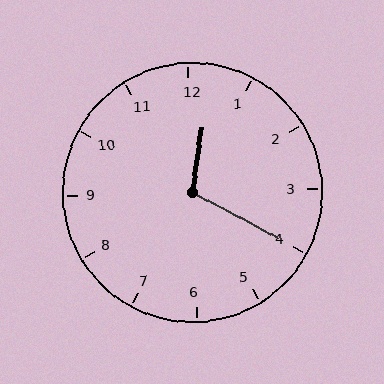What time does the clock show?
12:20.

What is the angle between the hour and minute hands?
Approximately 110 degrees.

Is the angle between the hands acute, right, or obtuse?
It is obtuse.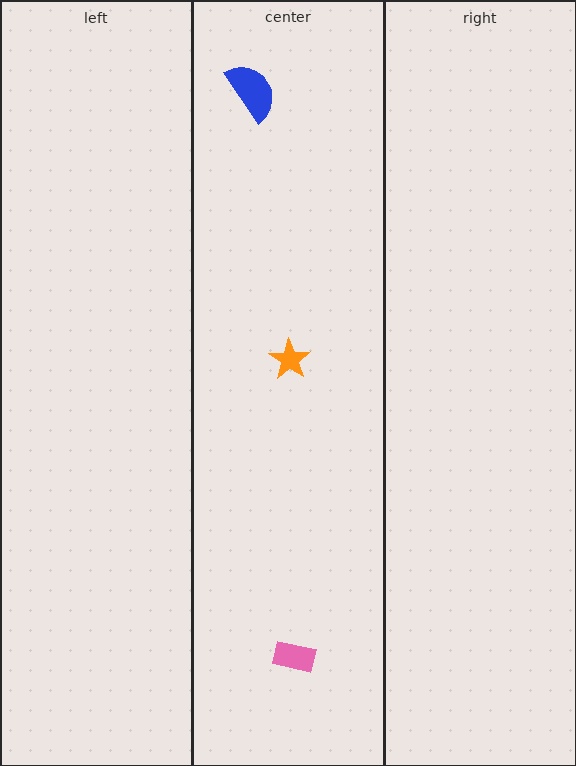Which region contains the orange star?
The center region.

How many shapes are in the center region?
3.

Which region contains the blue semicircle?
The center region.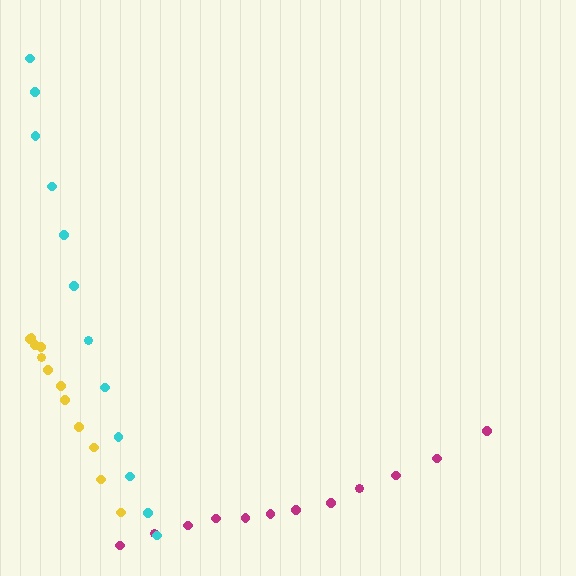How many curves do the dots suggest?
There are 3 distinct paths.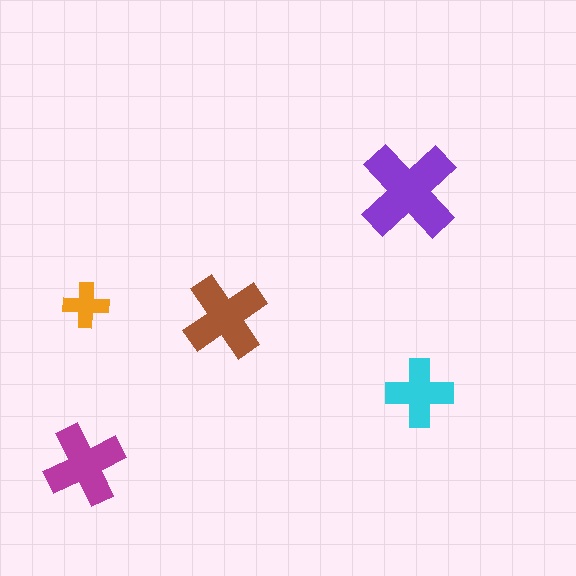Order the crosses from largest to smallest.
the purple one, the brown one, the magenta one, the cyan one, the orange one.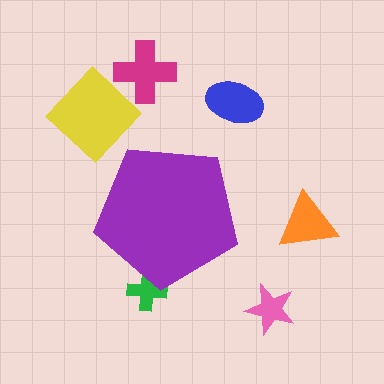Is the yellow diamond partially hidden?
No, the yellow diamond is fully visible.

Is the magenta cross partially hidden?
No, the magenta cross is fully visible.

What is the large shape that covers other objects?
A purple pentagon.